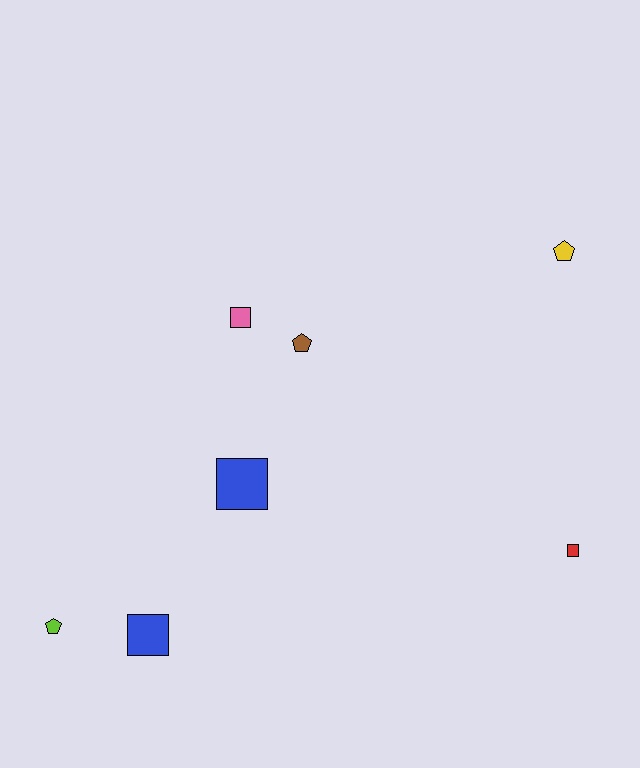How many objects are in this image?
There are 7 objects.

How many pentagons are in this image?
There are 3 pentagons.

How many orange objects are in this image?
There are no orange objects.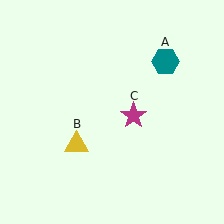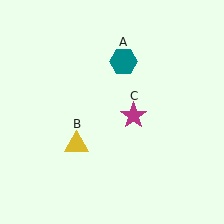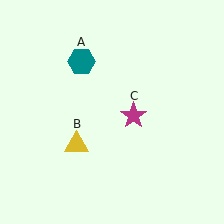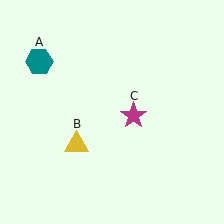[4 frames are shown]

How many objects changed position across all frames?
1 object changed position: teal hexagon (object A).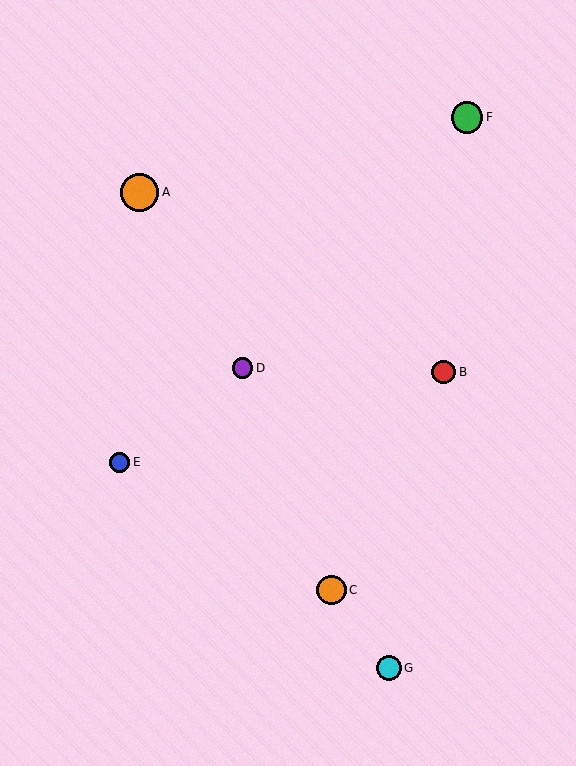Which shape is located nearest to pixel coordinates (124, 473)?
The blue circle (labeled E) at (120, 462) is nearest to that location.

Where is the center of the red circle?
The center of the red circle is at (444, 372).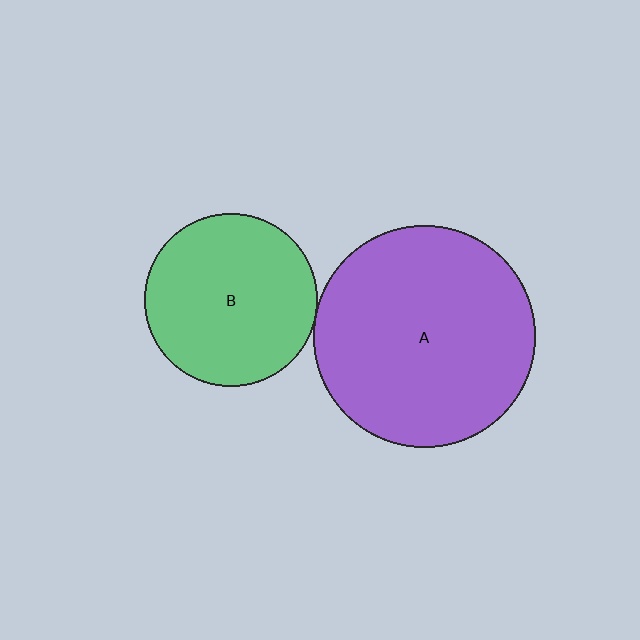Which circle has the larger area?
Circle A (purple).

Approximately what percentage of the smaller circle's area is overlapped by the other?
Approximately 5%.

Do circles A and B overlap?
Yes.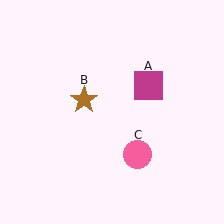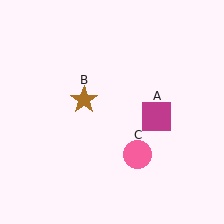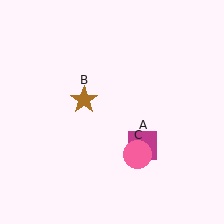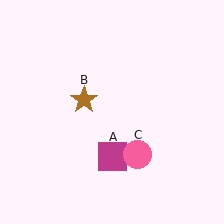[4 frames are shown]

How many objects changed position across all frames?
1 object changed position: magenta square (object A).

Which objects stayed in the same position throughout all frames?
Brown star (object B) and pink circle (object C) remained stationary.